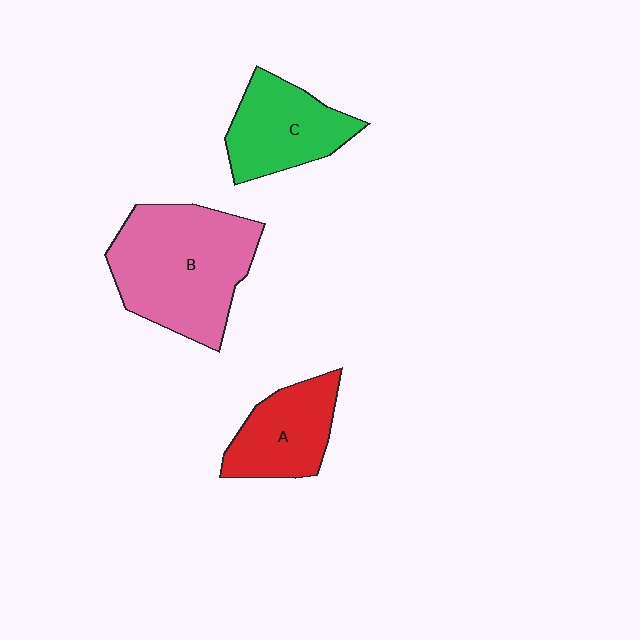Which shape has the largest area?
Shape B (pink).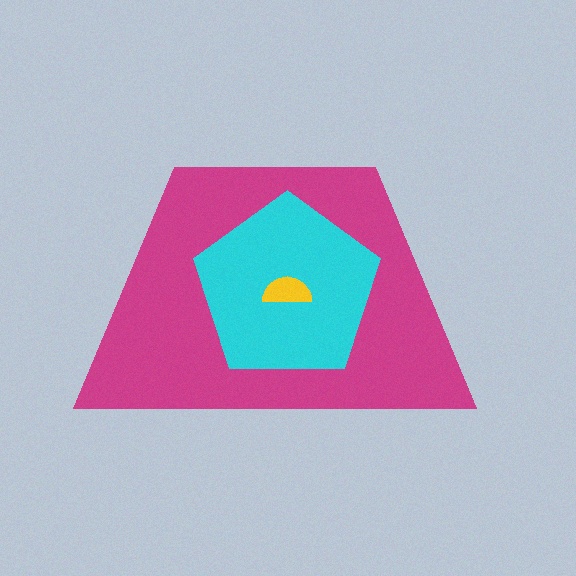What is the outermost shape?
The magenta trapezoid.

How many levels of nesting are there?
3.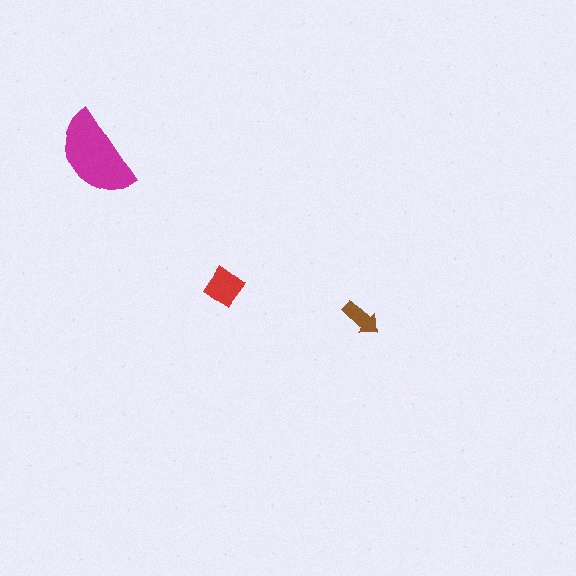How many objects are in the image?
There are 3 objects in the image.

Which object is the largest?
The magenta semicircle.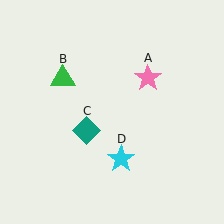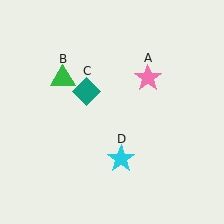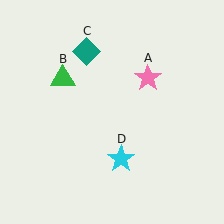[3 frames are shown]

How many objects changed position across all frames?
1 object changed position: teal diamond (object C).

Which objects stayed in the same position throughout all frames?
Pink star (object A) and green triangle (object B) and cyan star (object D) remained stationary.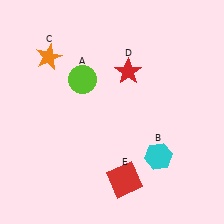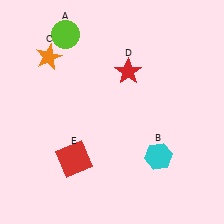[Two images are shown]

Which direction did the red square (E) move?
The red square (E) moved left.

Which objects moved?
The objects that moved are: the lime circle (A), the red square (E).